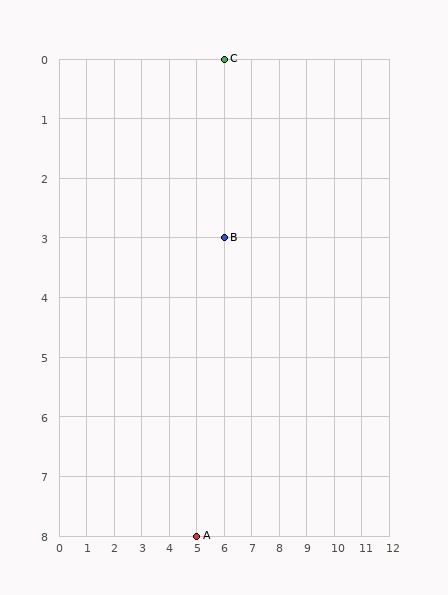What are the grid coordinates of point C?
Point C is at grid coordinates (6, 0).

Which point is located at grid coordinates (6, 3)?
Point B is at (6, 3).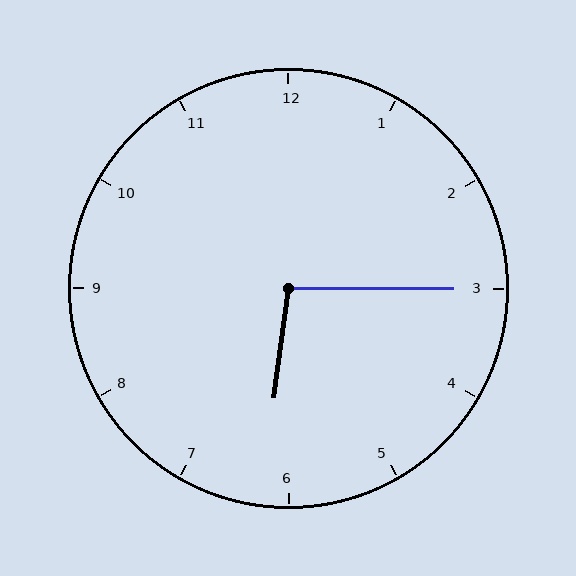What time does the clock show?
6:15.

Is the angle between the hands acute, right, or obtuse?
It is obtuse.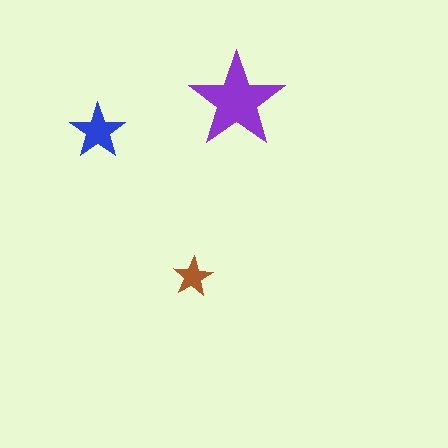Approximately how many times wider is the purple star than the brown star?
About 2.5 times wider.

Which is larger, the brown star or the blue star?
The blue one.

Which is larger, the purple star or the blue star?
The purple one.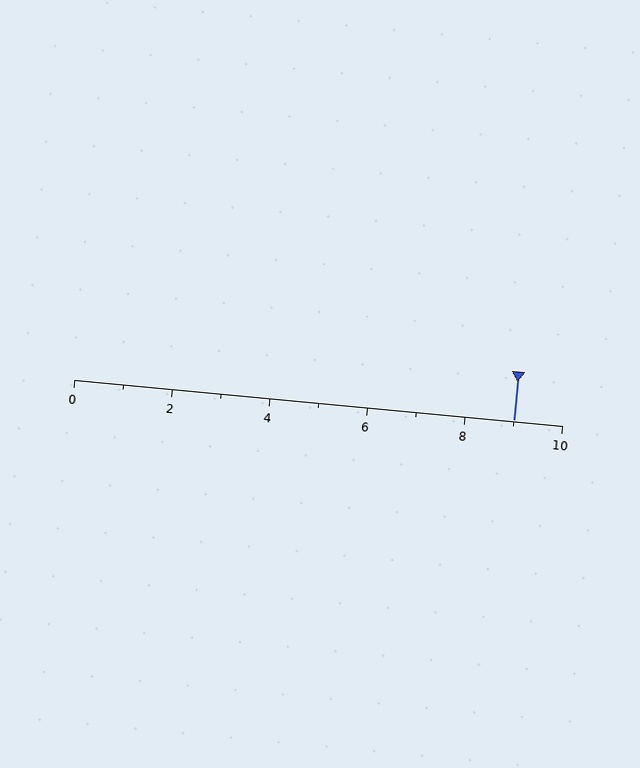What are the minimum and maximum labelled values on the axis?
The axis runs from 0 to 10.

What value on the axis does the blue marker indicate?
The marker indicates approximately 9.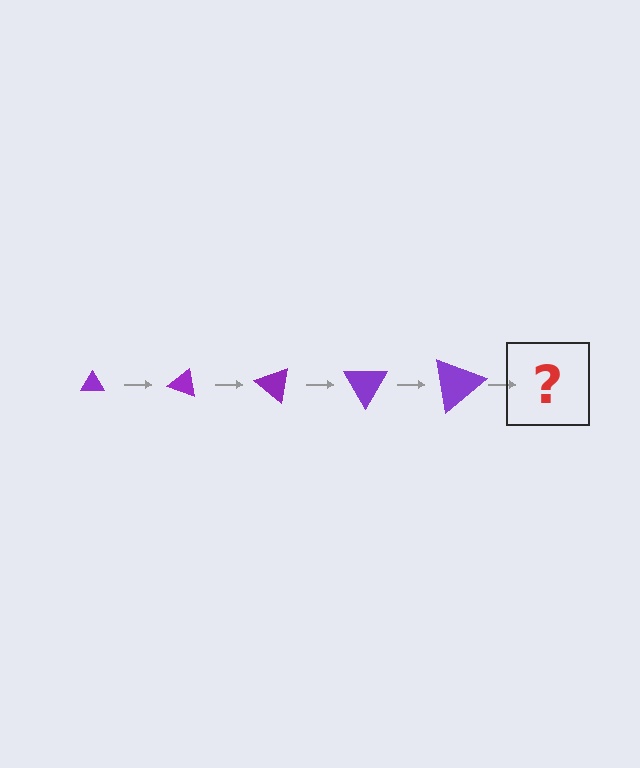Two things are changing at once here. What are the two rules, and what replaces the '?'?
The two rules are that the triangle grows larger each step and it rotates 20 degrees each step. The '?' should be a triangle, larger than the previous one and rotated 100 degrees from the start.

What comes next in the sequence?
The next element should be a triangle, larger than the previous one and rotated 100 degrees from the start.